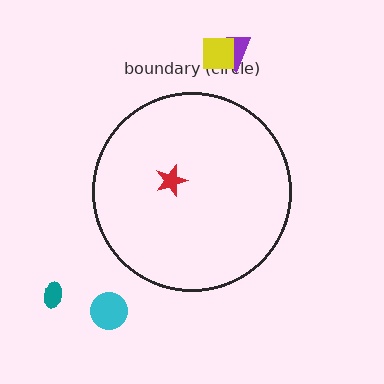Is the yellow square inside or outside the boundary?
Outside.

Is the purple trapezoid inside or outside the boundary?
Outside.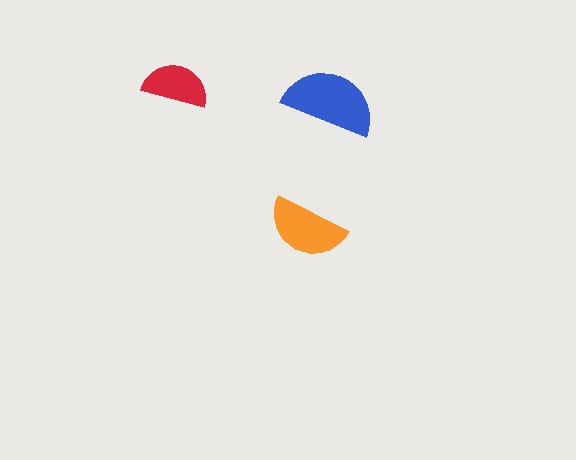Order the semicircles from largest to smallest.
the blue one, the orange one, the red one.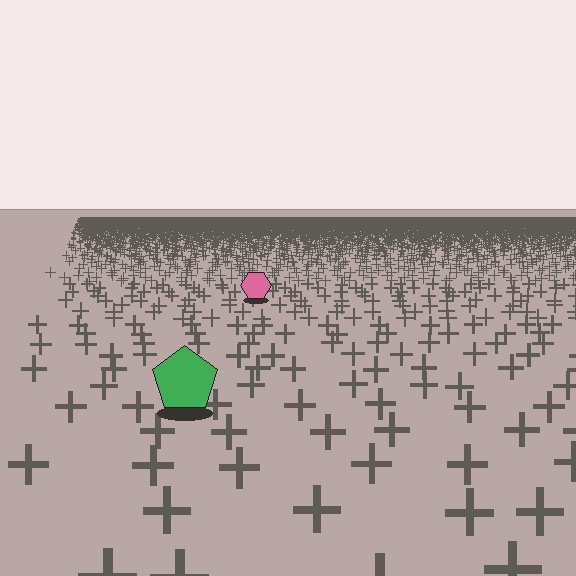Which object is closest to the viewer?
The green pentagon is closest. The texture marks near it are larger and more spread out.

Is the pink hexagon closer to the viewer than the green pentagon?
No. The green pentagon is closer — you can tell from the texture gradient: the ground texture is coarser near it.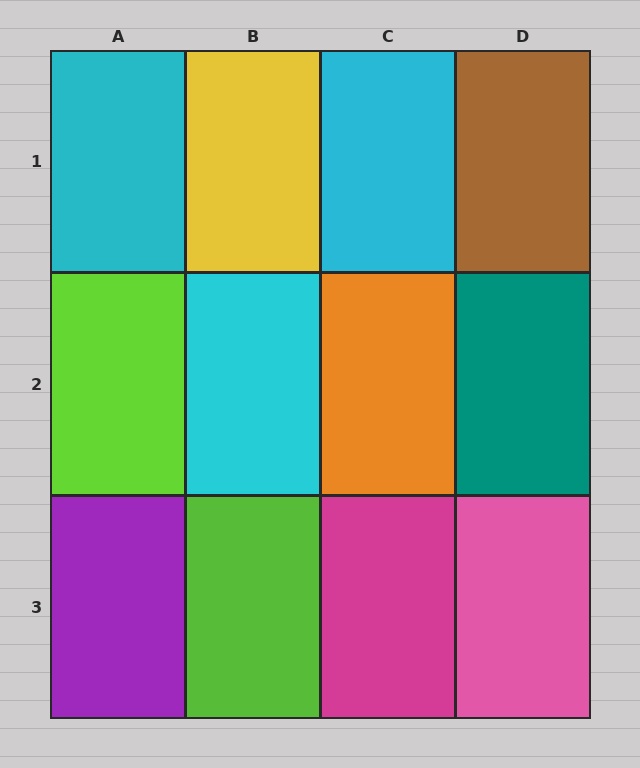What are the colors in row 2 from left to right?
Lime, cyan, orange, teal.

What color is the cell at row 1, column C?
Cyan.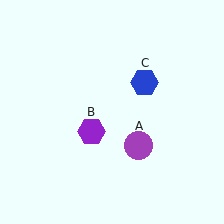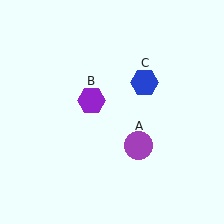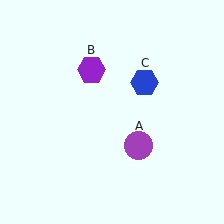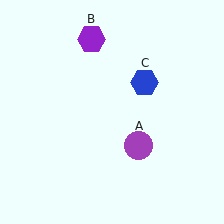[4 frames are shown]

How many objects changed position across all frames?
1 object changed position: purple hexagon (object B).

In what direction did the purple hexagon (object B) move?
The purple hexagon (object B) moved up.